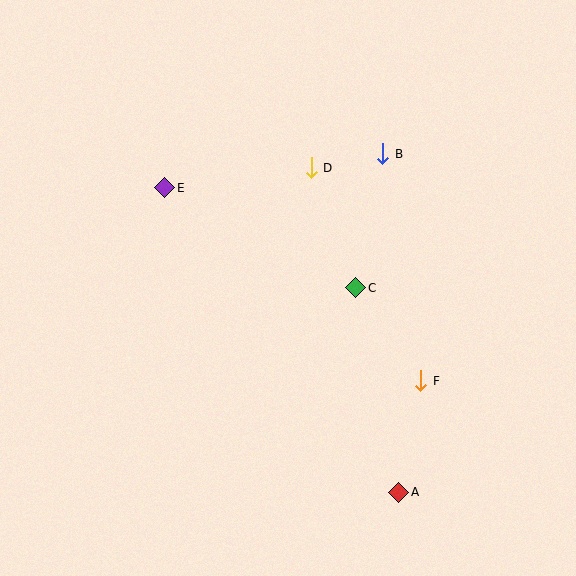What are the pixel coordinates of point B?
Point B is at (383, 154).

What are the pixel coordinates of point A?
Point A is at (398, 492).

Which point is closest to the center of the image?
Point C at (356, 287) is closest to the center.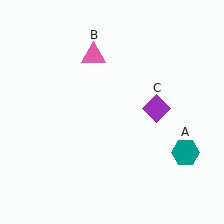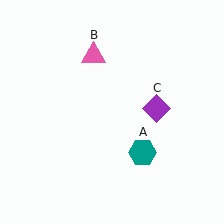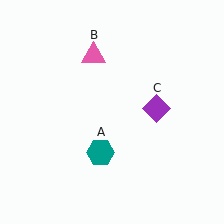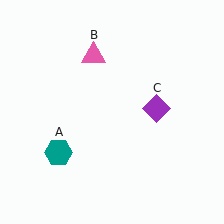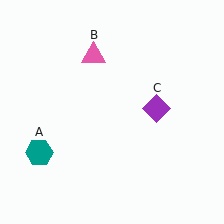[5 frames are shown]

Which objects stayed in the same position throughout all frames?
Pink triangle (object B) and purple diamond (object C) remained stationary.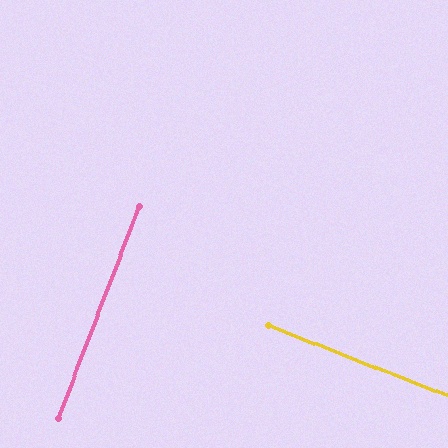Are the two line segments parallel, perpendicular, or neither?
Perpendicular — they meet at approximately 89°.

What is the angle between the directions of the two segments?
Approximately 89 degrees.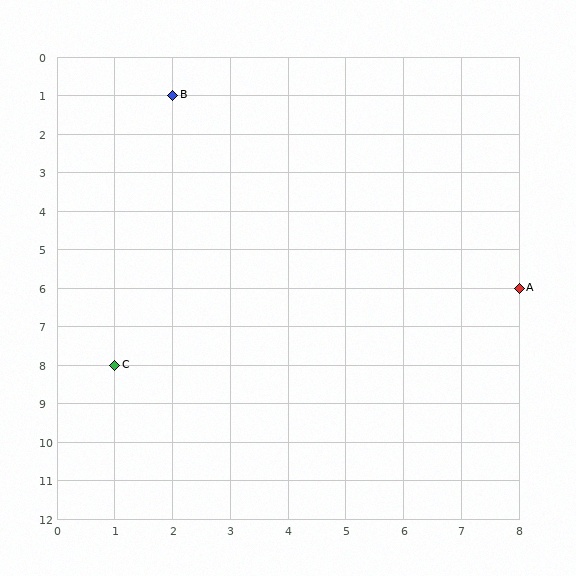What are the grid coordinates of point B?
Point B is at grid coordinates (2, 1).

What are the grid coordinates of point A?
Point A is at grid coordinates (8, 6).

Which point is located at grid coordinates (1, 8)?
Point C is at (1, 8).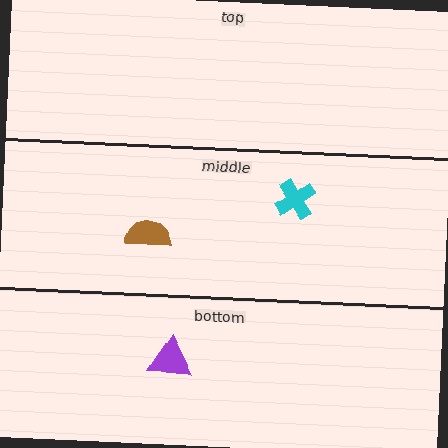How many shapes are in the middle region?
2.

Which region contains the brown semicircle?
The middle region.